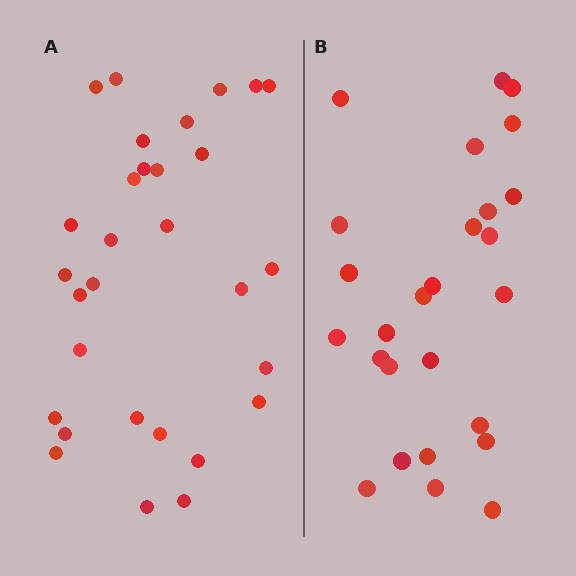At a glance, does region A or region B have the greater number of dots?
Region A (the left region) has more dots.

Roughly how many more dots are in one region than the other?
Region A has about 4 more dots than region B.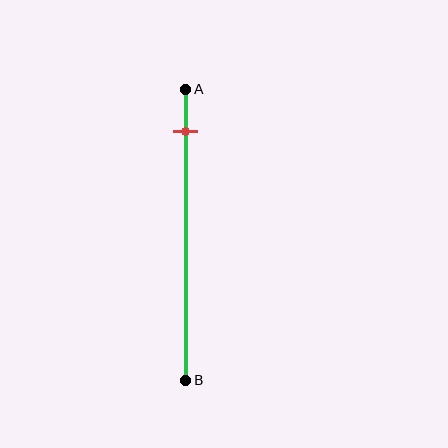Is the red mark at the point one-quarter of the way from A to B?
No, the mark is at about 15% from A, not at the 25% one-quarter point.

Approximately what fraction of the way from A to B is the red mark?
The red mark is approximately 15% of the way from A to B.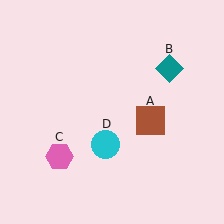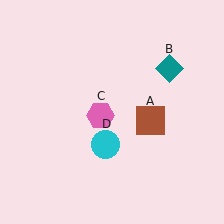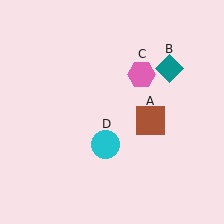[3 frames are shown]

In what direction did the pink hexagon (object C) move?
The pink hexagon (object C) moved up and to the right.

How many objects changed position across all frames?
1 object changed position: pink hexagon (object C).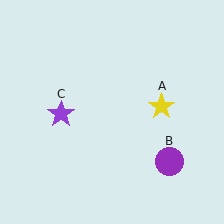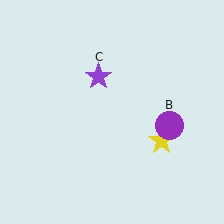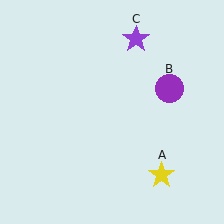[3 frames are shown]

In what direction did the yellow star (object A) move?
The yellow star (object A) moved down.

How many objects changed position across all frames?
3 objects changed position: yellow star (object A), purple circle (object B), purple star (object C).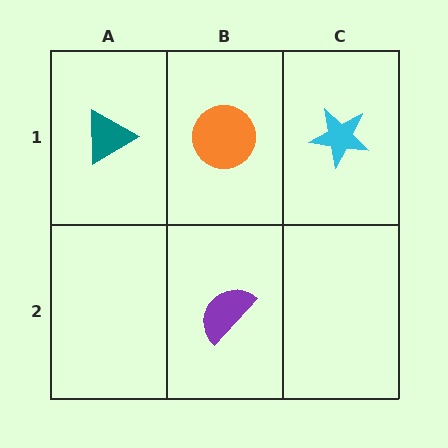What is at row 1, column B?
An orange circle.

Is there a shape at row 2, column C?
No, that cell is empty.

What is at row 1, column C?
A cyan star.